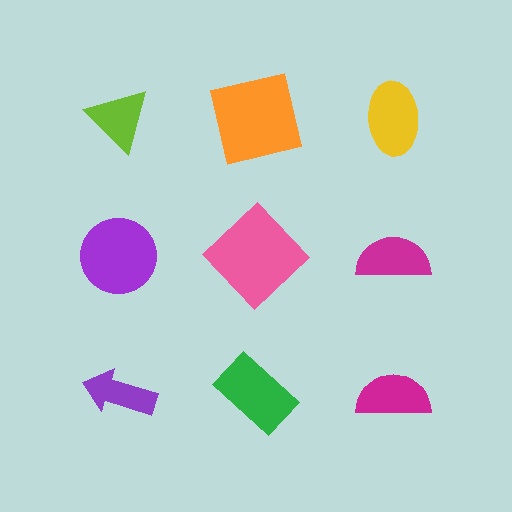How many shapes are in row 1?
3 shapes.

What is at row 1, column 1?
A lime triangle.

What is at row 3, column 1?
A purple arrow.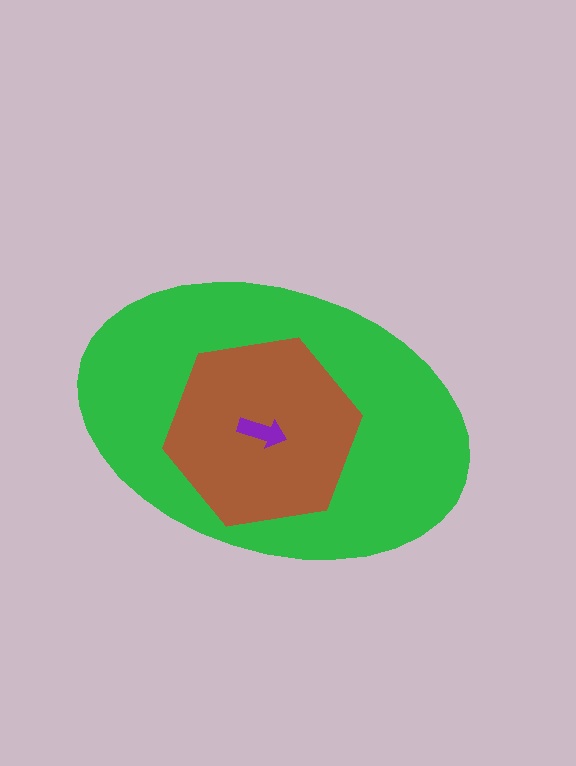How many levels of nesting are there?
3.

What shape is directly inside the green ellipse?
The brown hexagon.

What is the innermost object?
The purple arrow.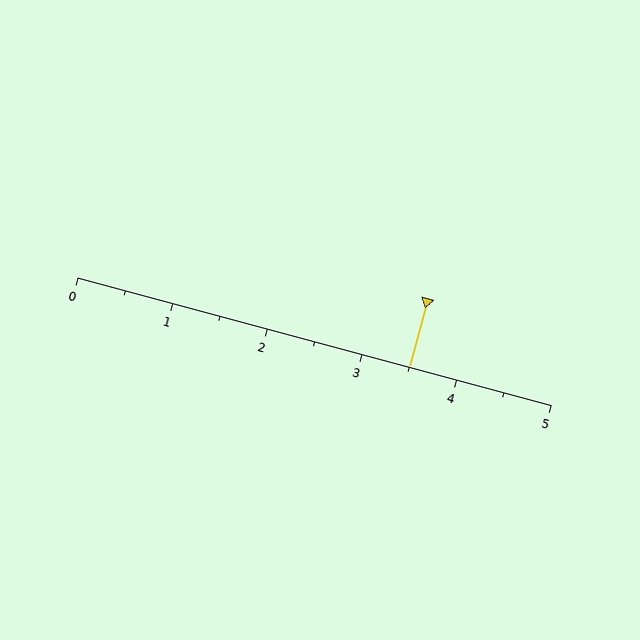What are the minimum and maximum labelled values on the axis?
The axis runs from 0 to 5.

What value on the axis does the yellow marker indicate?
The marker indicates approximately 3.5.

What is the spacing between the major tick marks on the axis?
The major ticks are spaced 1 apart.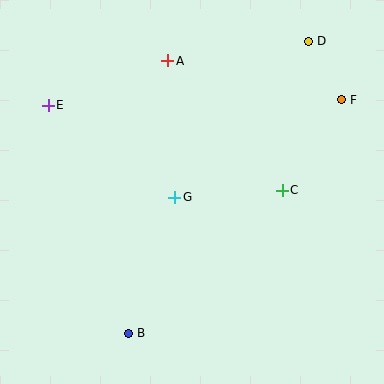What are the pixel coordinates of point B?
Point B is at (129, 333).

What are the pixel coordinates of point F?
Point F is at (342, 100).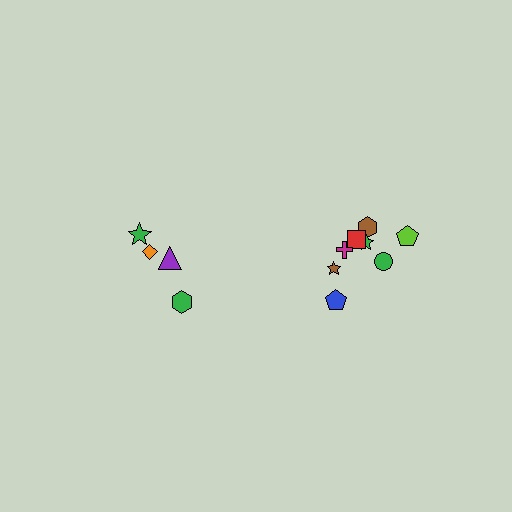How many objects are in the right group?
There are 8 objects.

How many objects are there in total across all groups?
There are 12 objects.